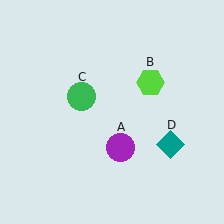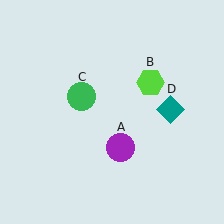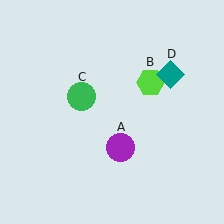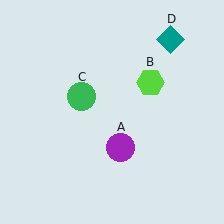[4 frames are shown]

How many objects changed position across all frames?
1 object changed position: teal diamond (object D).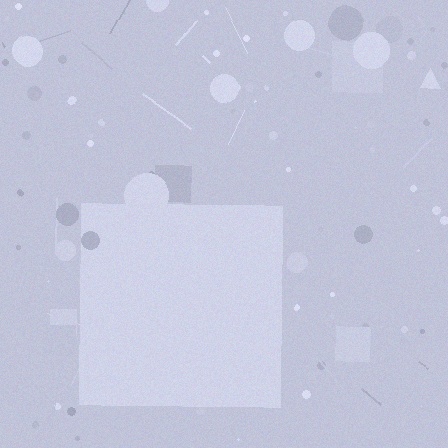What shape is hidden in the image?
A square is hidden in the image.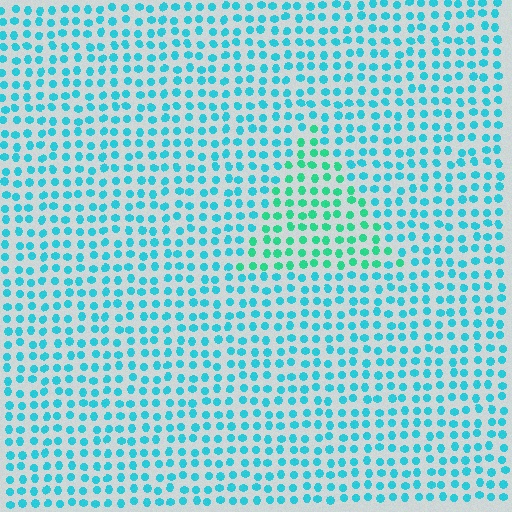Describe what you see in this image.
The image is filled with small cyan elements in a uniform arrangement. A triangle-shaped region is visible where the elements are tinted to a slightly different hue, forming a subtle color boundary.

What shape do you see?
I see a triangle.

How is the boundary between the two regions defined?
The boundary is defined purely by a slight shift in hue (about 32 degrees). Spacing, size, and orientation are identical on both sides.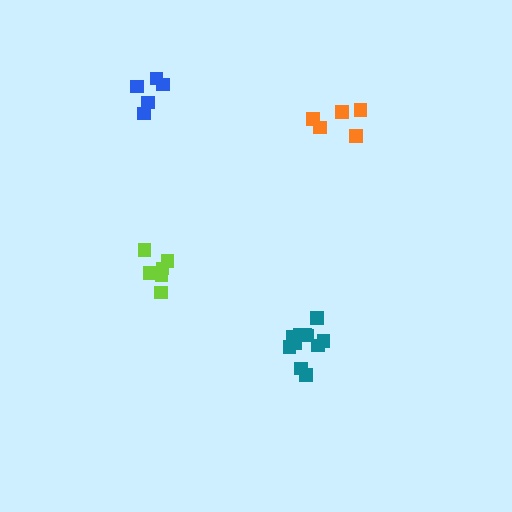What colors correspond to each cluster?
The clusters are colored: lime, teal, orange, blue.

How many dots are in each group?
Group 1: 6 dots, Group 2: 11 dots, Group 3: 6 dots, Group 4: 5 dots (28 total).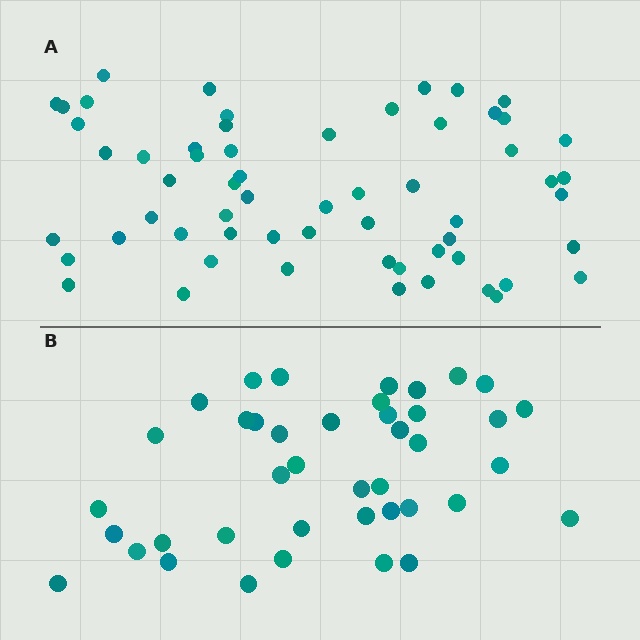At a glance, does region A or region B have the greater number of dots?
Region A (the top region) has more dots.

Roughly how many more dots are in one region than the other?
Region A has approximately 20 more dots than region B.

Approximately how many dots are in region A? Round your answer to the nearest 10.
About 60 dots.